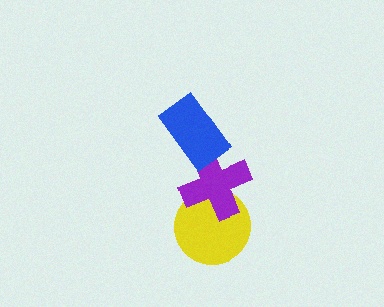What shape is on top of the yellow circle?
The purple cross is on top of the yellow circle.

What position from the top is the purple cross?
The purple cross is 2nd from the top.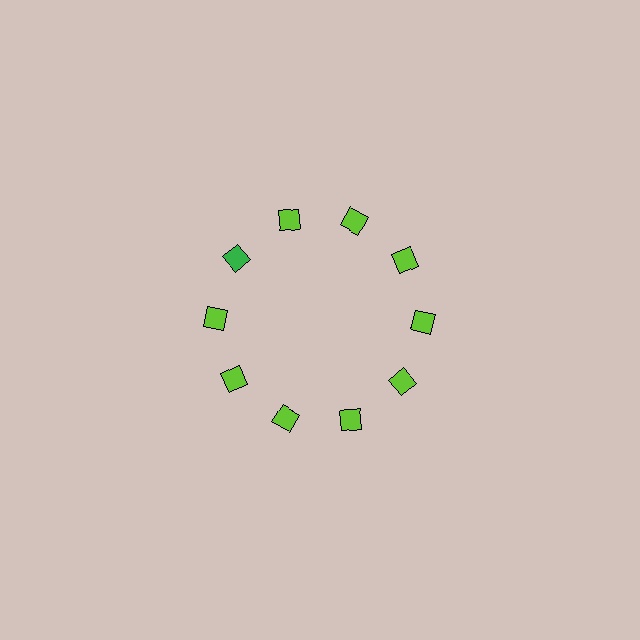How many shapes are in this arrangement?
There are 10 shapes arranged in a ring pattern.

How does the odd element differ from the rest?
It has a different color: green instead of lime.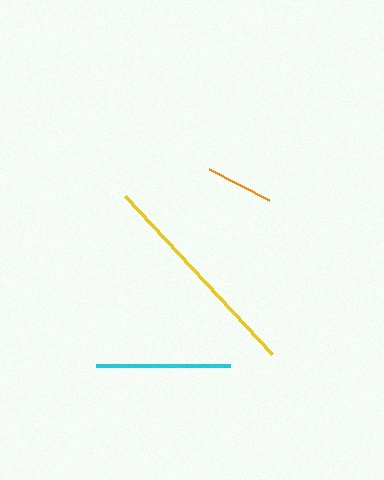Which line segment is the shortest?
The orange line is the shortest at approximately 67 pixels.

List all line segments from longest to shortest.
From longest to shortest: yellow, cyan, orange.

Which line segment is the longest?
The yellow line is the longest at approximately 215 pixels.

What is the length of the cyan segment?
The cyan segment is approximately 134 pixels long.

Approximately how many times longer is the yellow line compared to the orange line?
The yellow line is approximately 3.2 times the length of the orange line.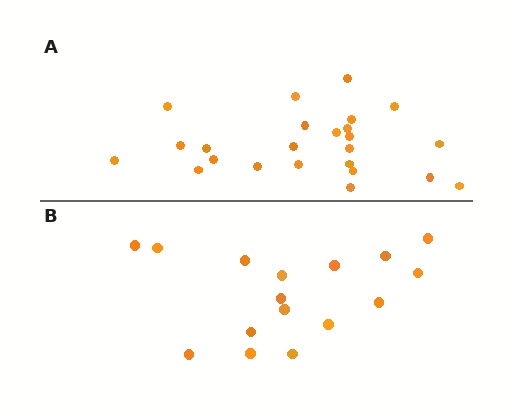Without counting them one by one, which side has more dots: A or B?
Region A (the top region) has more dots.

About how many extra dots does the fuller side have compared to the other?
Region A has roughly 8 or so more dots than region B.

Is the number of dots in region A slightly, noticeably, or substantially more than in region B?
Region A has substantially more. The ratio is roughly 1.5 to 1.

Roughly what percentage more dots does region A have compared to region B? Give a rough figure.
About 50% more.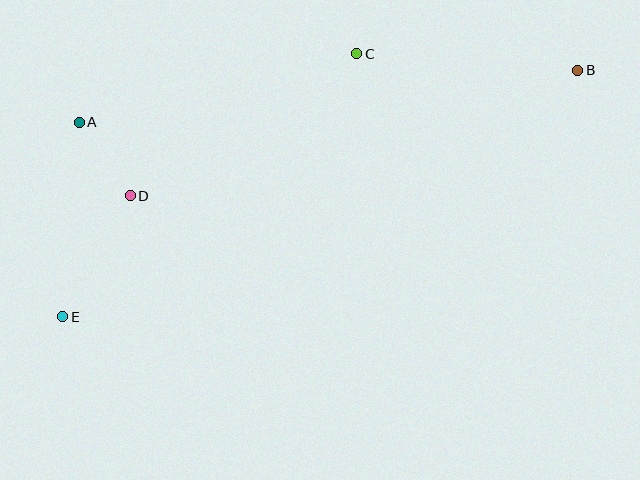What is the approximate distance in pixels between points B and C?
The distance between B and C is approximately 222 pixels.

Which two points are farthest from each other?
Points B and E are farthest from each other.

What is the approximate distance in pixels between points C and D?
The distance between C and D is approximately 267 pixels.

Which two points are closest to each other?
Points A and D are closest to each other.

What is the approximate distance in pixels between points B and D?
The distance between B and D is approximately 465 pixels.